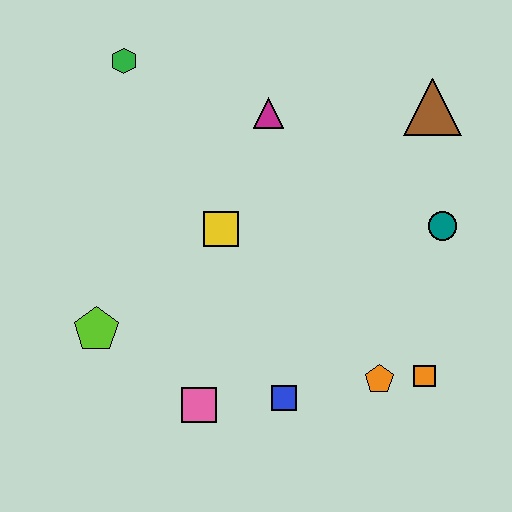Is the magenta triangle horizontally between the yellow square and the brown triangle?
Yes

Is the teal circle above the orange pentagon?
Yes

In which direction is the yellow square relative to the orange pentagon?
The yellow square is to the left of the orange pentagon.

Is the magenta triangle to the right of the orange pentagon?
No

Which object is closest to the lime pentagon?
The pink square is closest to the lime pentagon.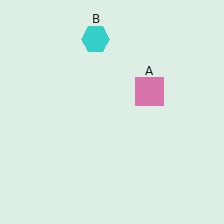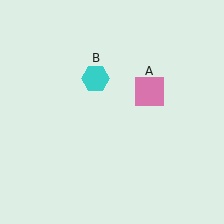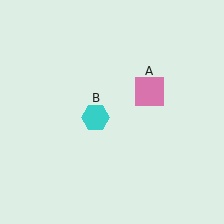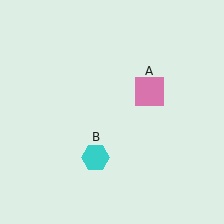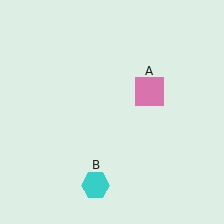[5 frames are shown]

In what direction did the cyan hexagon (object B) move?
The cyan hexagon (object B) moved down.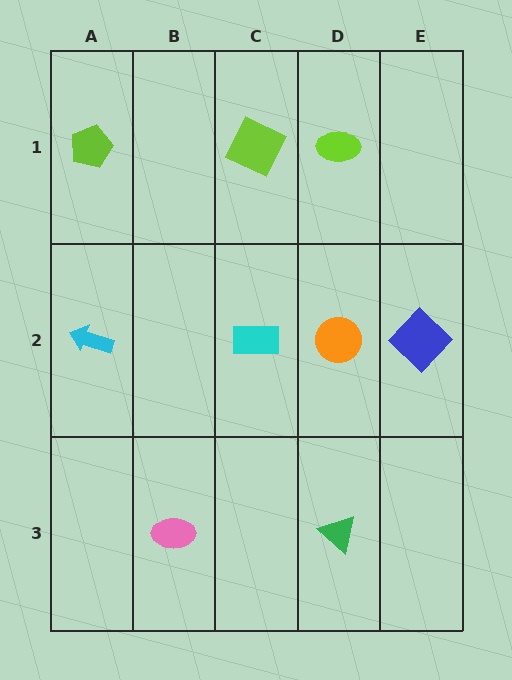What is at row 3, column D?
A green triangle.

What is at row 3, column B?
A pink ellipse.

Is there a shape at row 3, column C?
No, that cell is empty.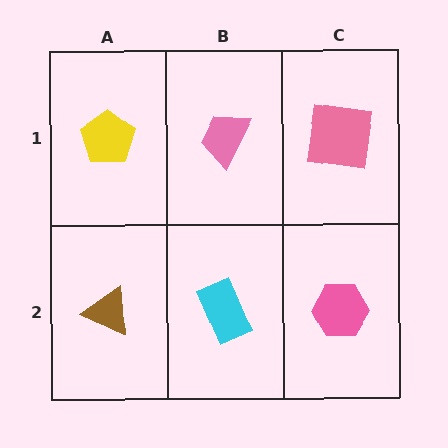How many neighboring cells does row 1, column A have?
2.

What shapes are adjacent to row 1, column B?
A cyan rectangle (row 2, column B), a yellow pentagon (row 1, column A), a pink square (row 1, column C).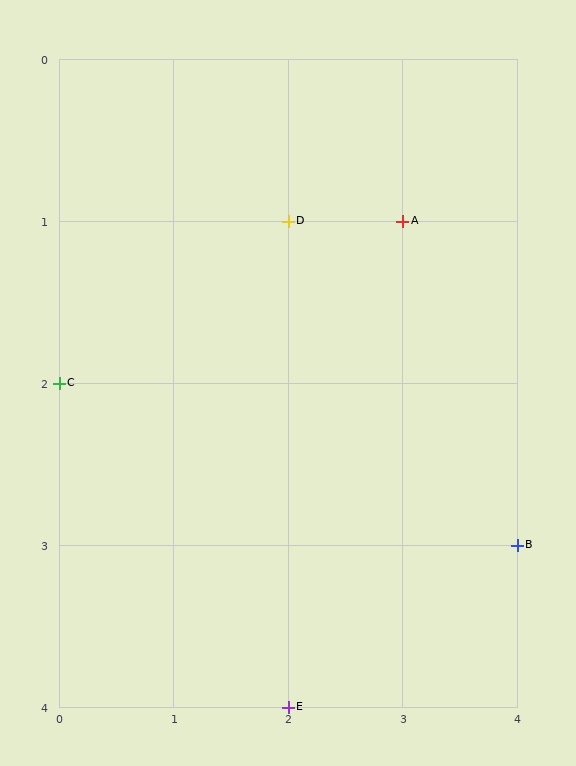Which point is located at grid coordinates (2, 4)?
Point E is at (2, 4).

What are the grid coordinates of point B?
Point B is at grid coordinates (4, 3).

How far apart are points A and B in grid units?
Points A and B are 1 column and 2 rows apart (about 2.2 grid units diagonally).